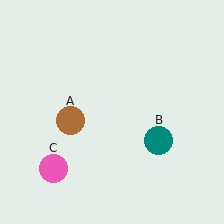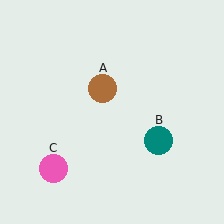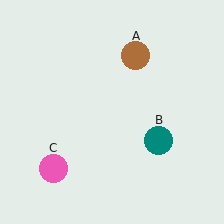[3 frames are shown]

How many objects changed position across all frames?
1 object changed position: brown circle (object A).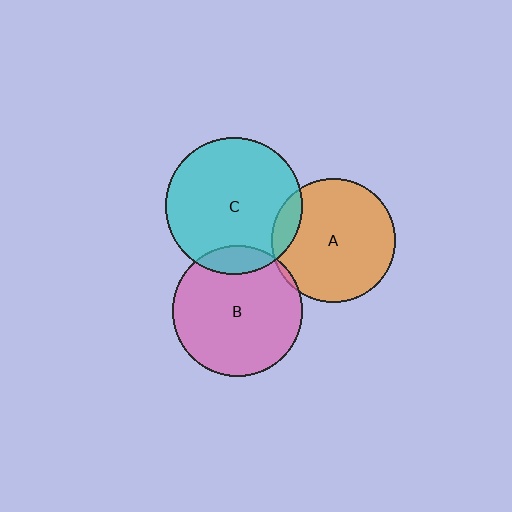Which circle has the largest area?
Circle C (cyan).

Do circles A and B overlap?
Yes.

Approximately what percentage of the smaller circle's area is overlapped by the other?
Approximately 5%.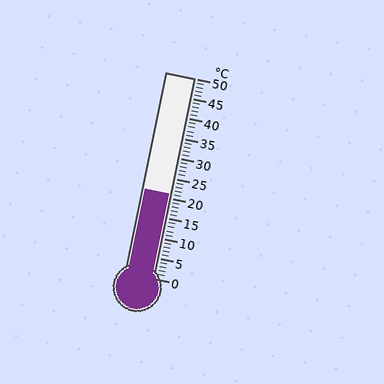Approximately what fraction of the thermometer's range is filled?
The thermometer is filled to approximately 40% of its range.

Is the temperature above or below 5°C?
The temperature is above 5°C.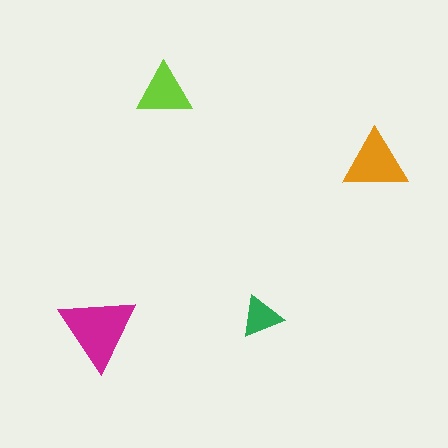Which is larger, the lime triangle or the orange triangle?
The orange one.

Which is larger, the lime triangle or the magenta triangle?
The magenta one.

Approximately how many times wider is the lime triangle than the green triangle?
About 1.5 times wider.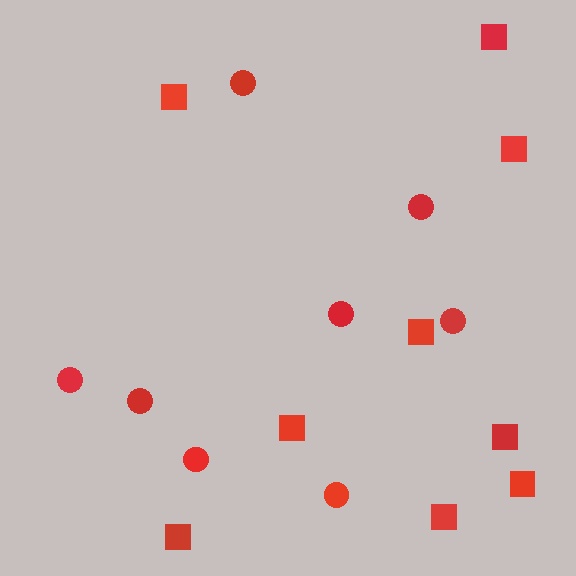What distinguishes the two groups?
There are 2 groups: one group of circles (8) and one group of squares (9).